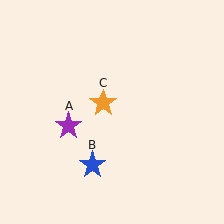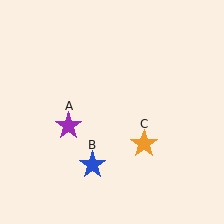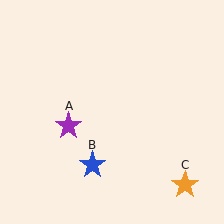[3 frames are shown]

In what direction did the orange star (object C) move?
The orange star (object C) moved down and to the right.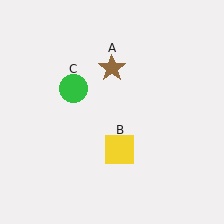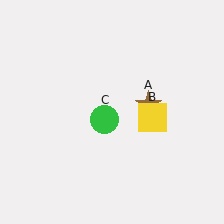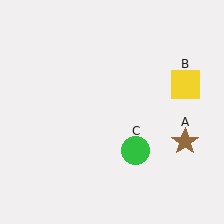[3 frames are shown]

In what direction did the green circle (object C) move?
The green circle (object C) moved down and to the right.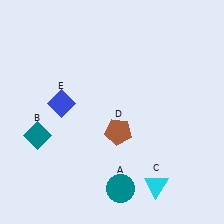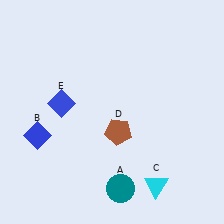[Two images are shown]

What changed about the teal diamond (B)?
In Image 1, B is teal. In Image 2, it changed to blue.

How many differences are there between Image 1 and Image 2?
There is 1 difference between the two images.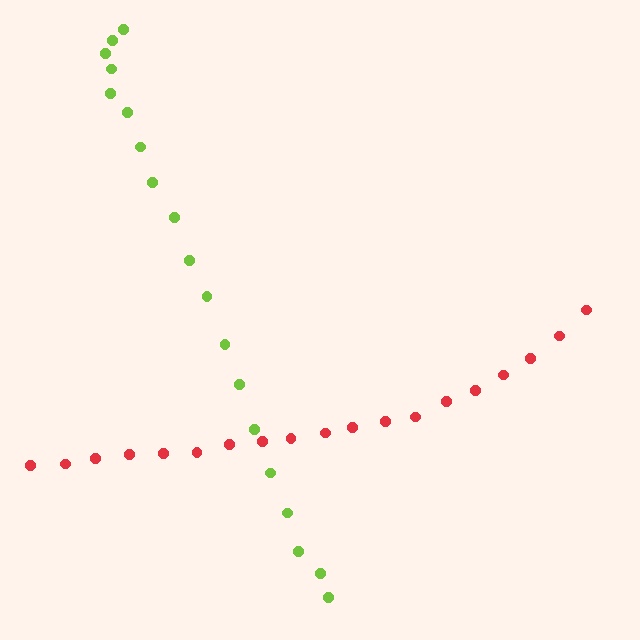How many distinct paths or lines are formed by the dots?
There are 2 distinct paths.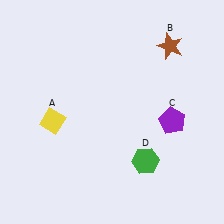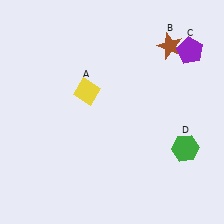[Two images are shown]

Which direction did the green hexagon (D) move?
The green hexagon (D) moved right.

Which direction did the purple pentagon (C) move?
The purple pentagon (C) moved up.